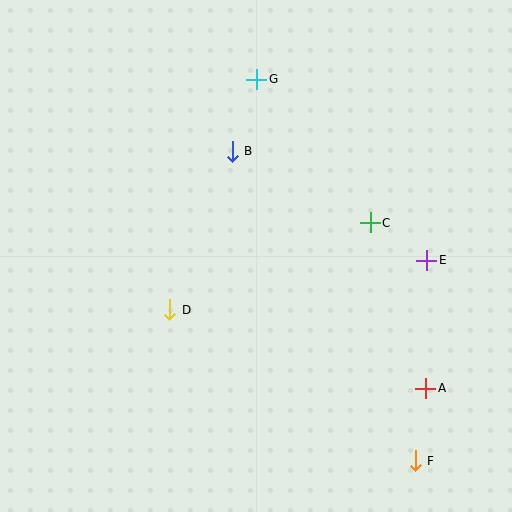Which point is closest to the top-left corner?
Point G is closest to the top-left corner.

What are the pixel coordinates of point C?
Point C is at (370, 223).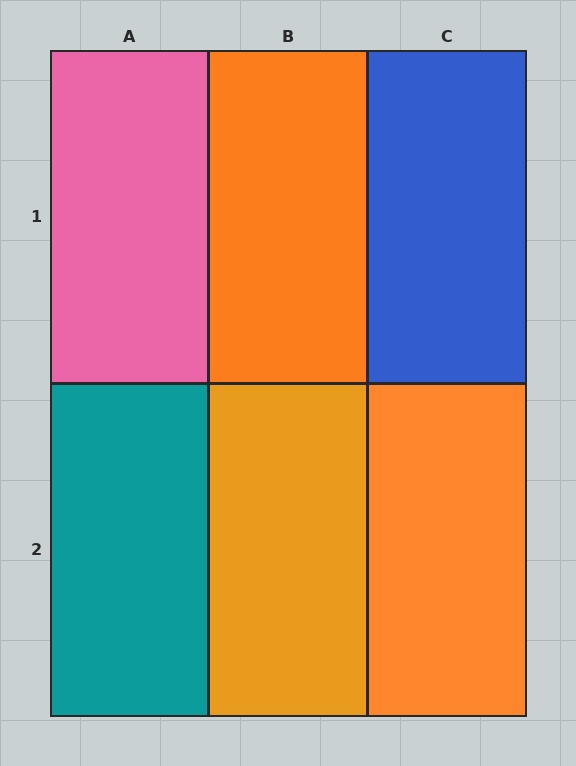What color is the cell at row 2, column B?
Orange.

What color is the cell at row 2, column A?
Teal.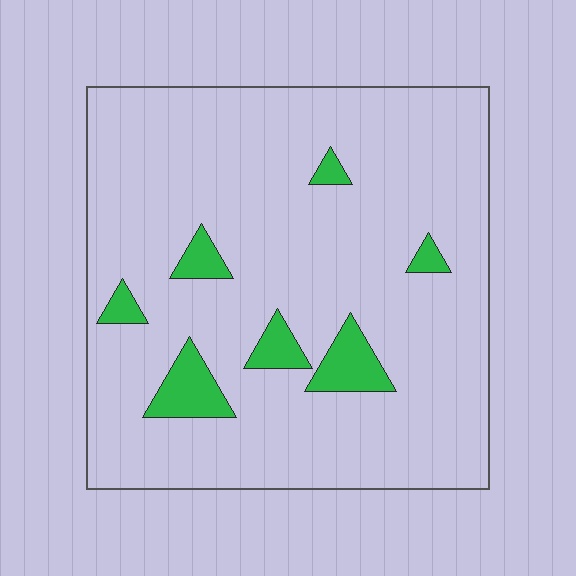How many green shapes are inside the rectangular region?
7.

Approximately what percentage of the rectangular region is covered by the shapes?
Approximately 10%.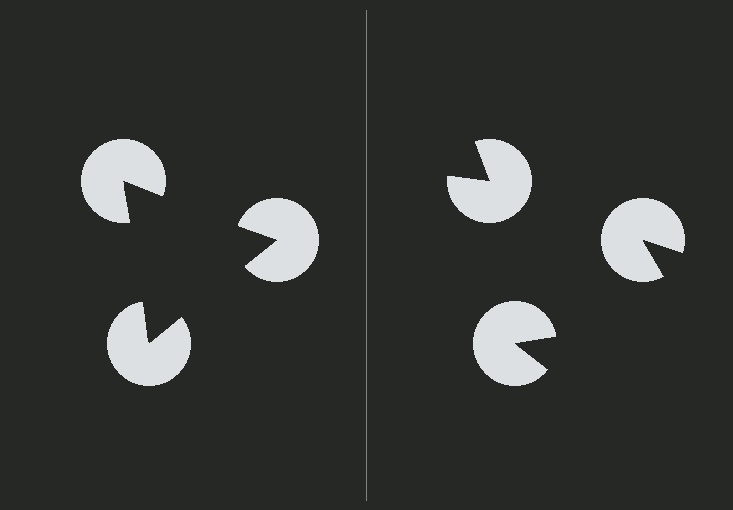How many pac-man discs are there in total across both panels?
6 — 3 on each side.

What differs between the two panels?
The pac-man discs are positioned identically on both sides; only the wedge orientations differ. On the left they align to a triangle; on the right they are misaligned.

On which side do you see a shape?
An illusory triangle appears on the left side. On the right side the wedge cuts are rotated, so no coherent shape forms.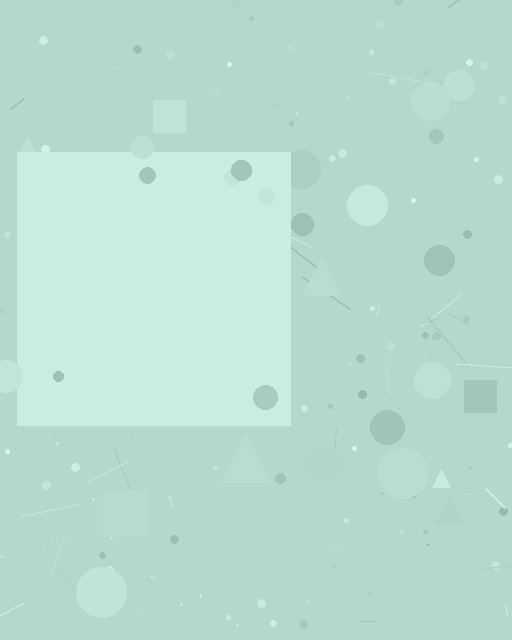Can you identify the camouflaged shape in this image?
The camouflaged shape is a square.